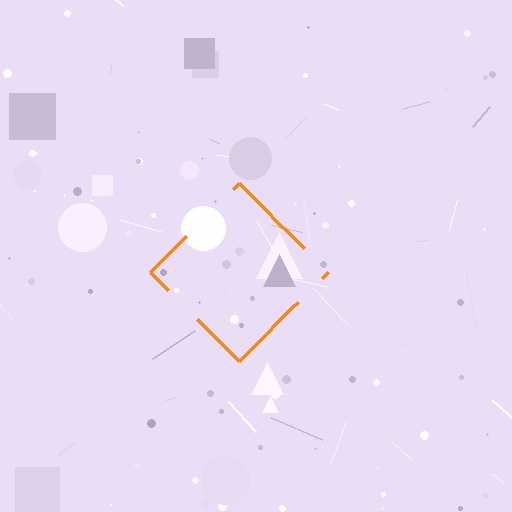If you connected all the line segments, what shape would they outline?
They would outline a diamond.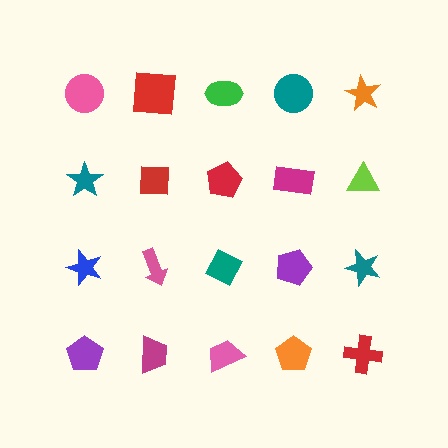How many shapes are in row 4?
5 shapes.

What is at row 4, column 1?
A purple pentagon.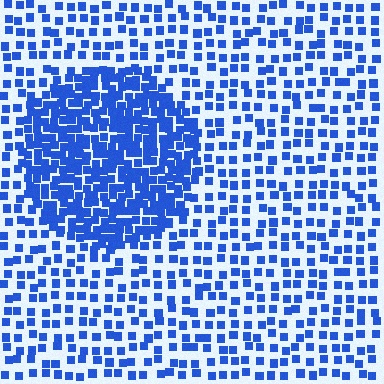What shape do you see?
I see a circle.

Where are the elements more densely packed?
The elements are more densely packed inside the circle boundary.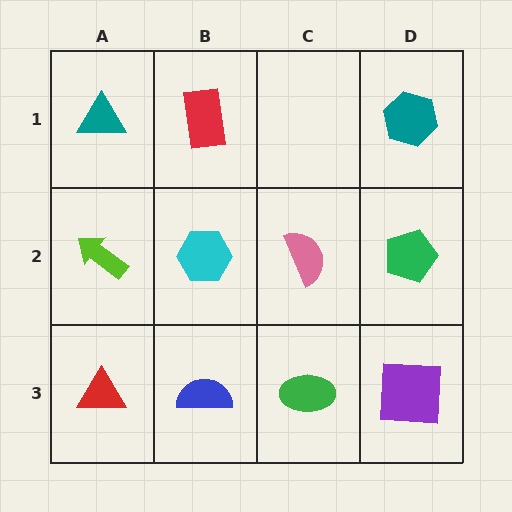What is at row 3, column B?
A blue semicircle.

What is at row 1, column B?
A red rectangle.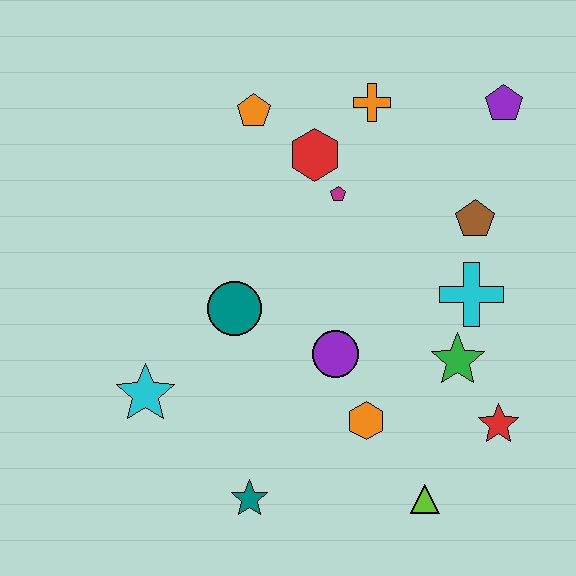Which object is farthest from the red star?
The orange pentagon is farthest from the red star.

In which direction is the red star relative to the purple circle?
The red star is to the right of the purple circle.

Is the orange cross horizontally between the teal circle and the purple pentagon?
Yes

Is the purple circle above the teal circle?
No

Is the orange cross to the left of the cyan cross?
Yes